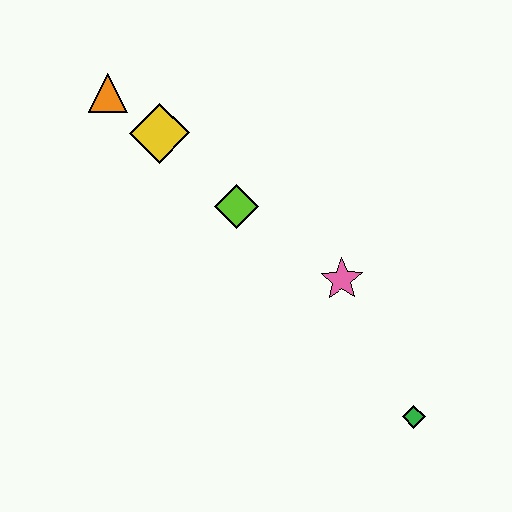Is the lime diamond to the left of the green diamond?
Yes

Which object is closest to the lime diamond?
The yellow diamond is closest to the lime diamond.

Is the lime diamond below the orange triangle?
Yes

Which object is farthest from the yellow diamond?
The green diamond is farthest from the yellow diamond.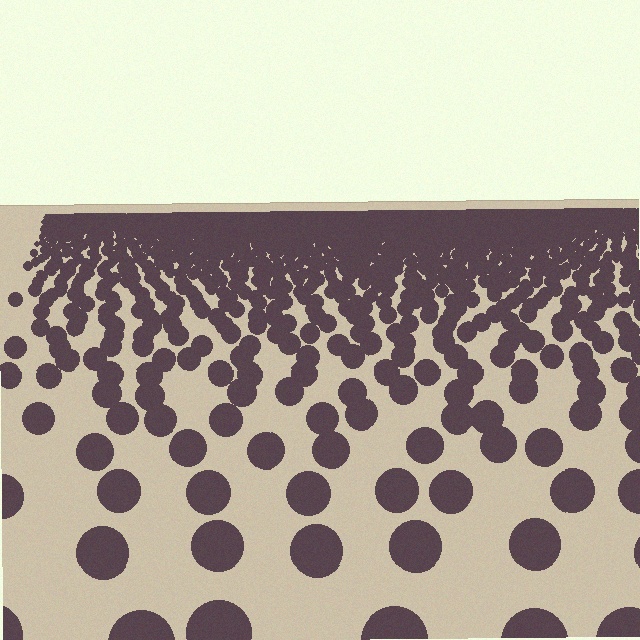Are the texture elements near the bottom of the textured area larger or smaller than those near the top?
Larger. Near the bottom, elements are closer to the viewer and appear at a bigger on-screen size.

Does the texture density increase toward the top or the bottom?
Density increases toward the top.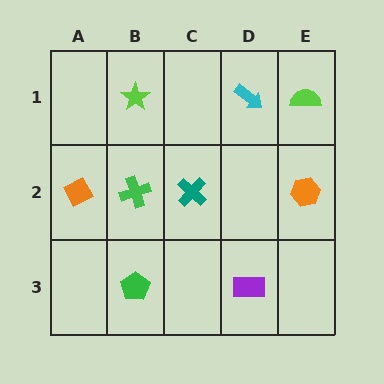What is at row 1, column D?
A cyan arrow.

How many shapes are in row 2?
4 shapes.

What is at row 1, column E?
A lime semicircle.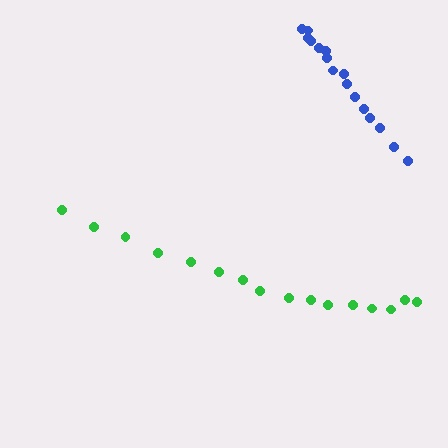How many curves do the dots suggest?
There are 2 distinct paths.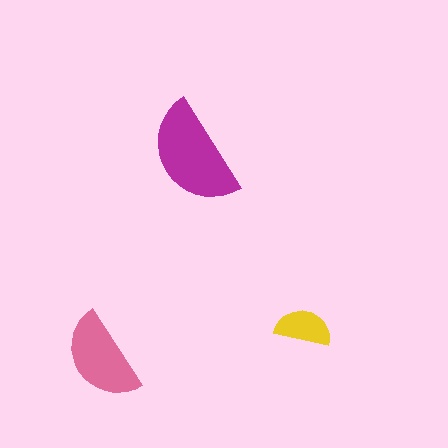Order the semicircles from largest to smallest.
the magenta one, the pink one, the yellow one.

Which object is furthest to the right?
The yellow semicircle is rightmost.